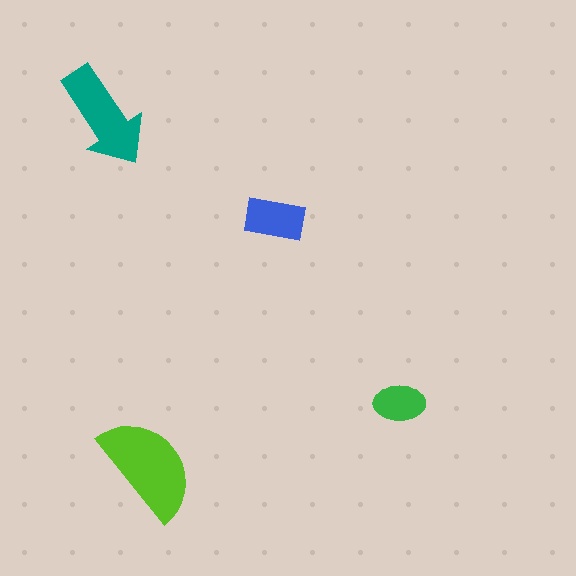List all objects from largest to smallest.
The lime semicircle, the teal arrow, the blue rectangle, the green ellipse.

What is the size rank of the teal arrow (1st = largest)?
2nd.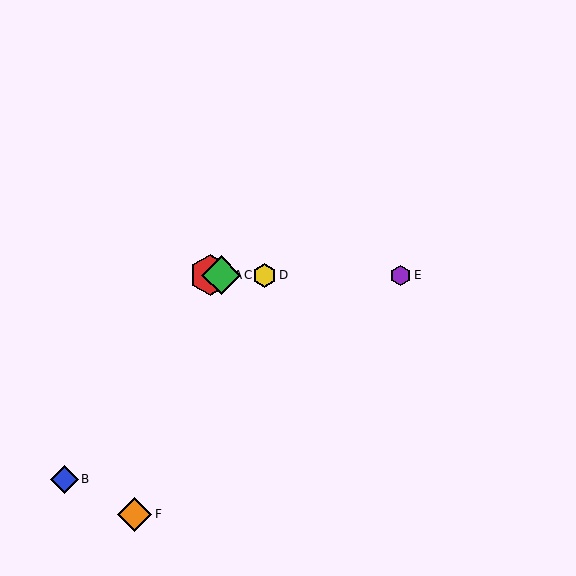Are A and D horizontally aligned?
Yes, both are at y≈275.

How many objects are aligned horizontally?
4 objects (A, C, D, E) are aligned horizontally.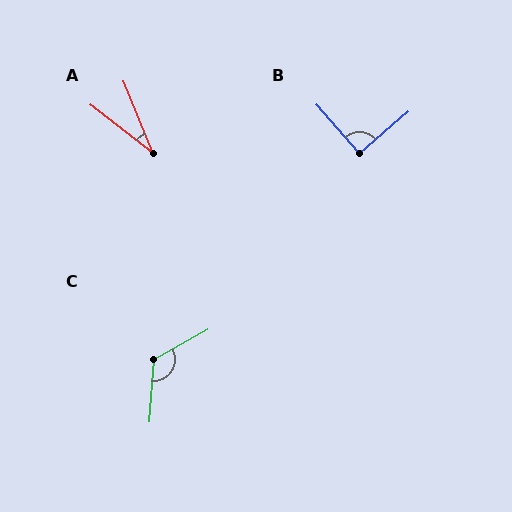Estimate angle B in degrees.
Approximately 90 degrees.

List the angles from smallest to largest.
A (30°), B (90°), C (124°).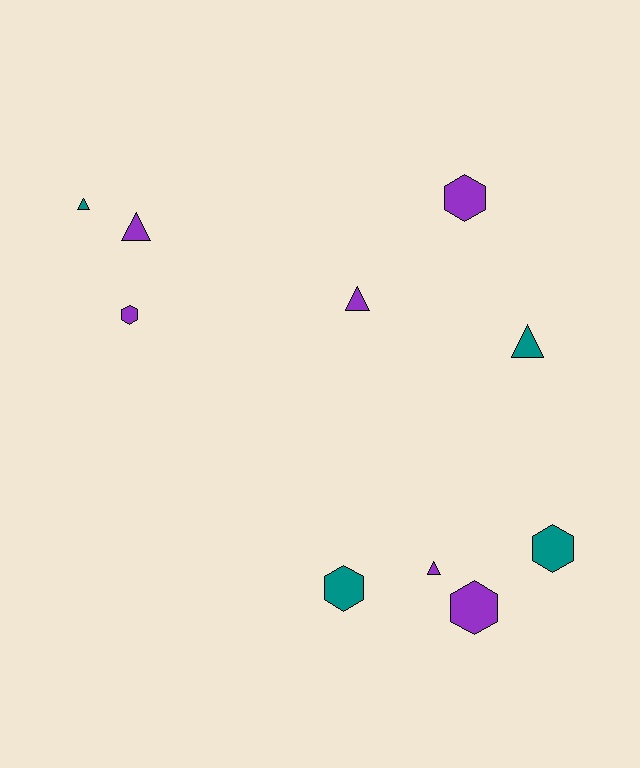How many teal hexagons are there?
There are 2 teal hexagons.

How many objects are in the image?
There are 10 objects.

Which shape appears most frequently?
Triangle, with 5 objects.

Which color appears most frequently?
Purple, with 6 objects.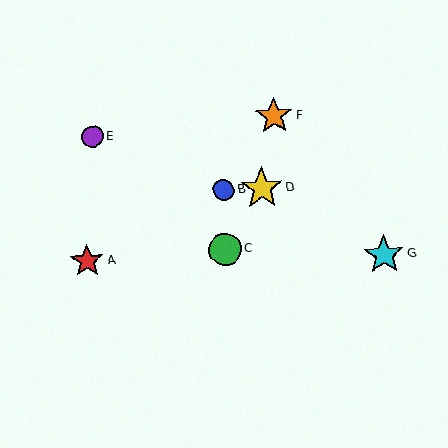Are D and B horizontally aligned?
Yes, both are at y≈188.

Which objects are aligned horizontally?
Objects B, D are aligned horizontally.